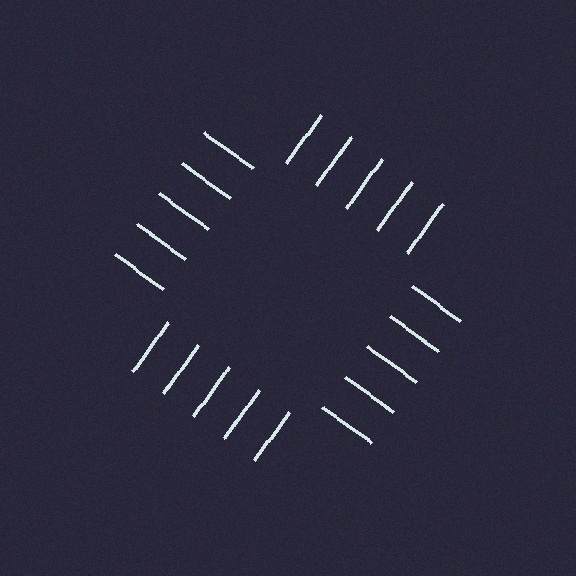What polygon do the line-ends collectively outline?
An illusory square — the line segments terminate on its edges but no continuous stroke is drawn.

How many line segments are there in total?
20 — 5 along each of the 4 edges.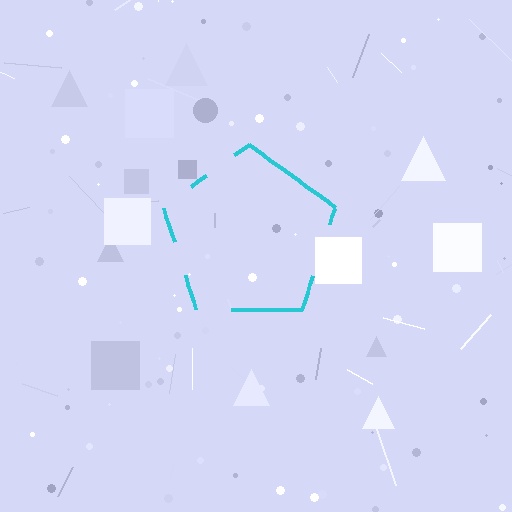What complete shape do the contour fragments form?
The contour fragments form a pentagon.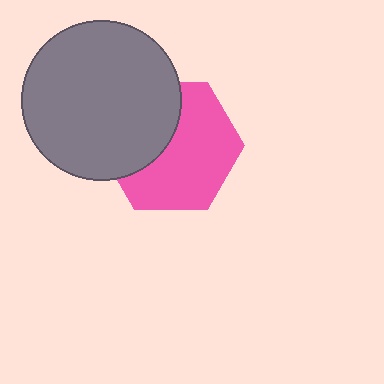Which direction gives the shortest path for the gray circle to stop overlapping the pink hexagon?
Moving toward the upper-left gives the shortest separation.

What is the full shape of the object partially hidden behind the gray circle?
The partially hidden object is a pink hexagon.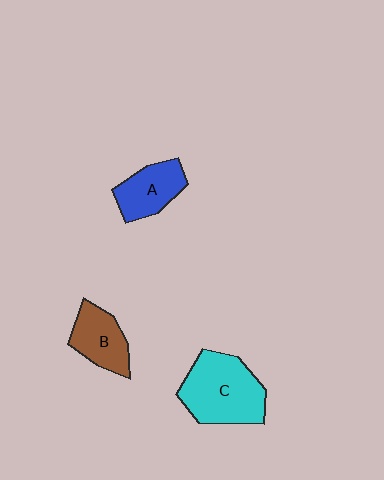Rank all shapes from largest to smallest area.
From largest to smallest: C (cyan), B (brown), A (blue).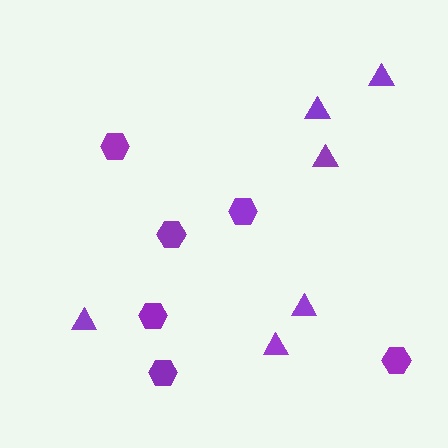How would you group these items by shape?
There are 2 groups: one group of hexagons (6) and one group of triangles (6).